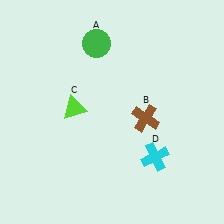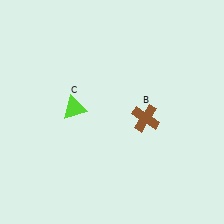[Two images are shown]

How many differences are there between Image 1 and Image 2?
There are 2 differences between the two images.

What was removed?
The cyan cross (D), the green circle (A) were removed in Image 2.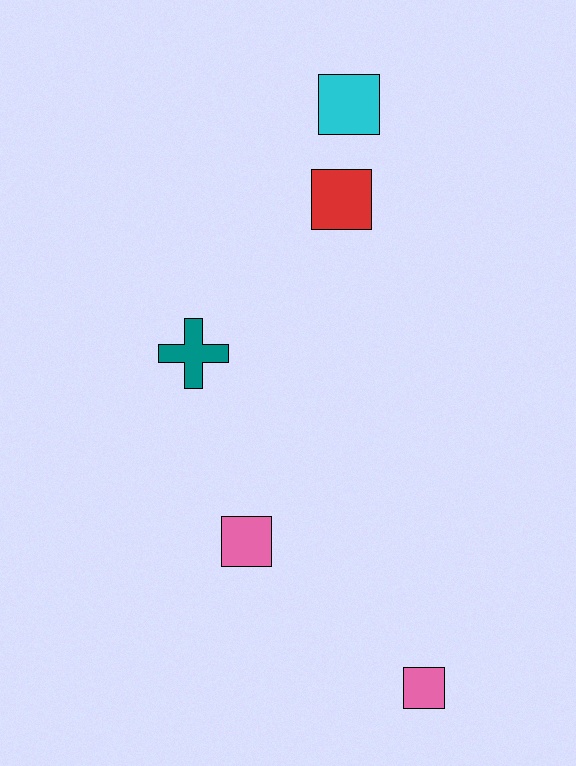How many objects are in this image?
There are 5 objects.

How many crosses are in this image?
There is 1 cross.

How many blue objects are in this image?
There are no blue objects.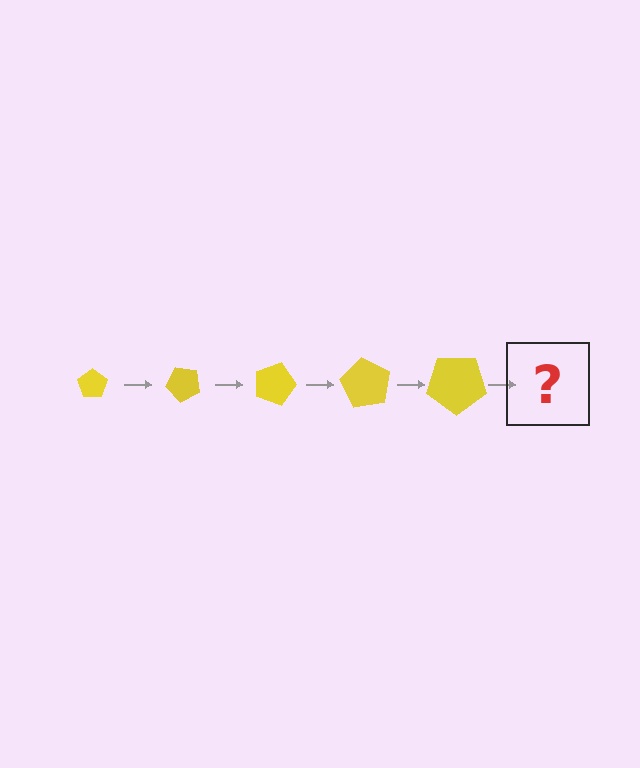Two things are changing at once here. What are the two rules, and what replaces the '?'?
The two rules are that the pentagon grows larger each step and it rotates 45 degrees each step. The '?' should be a pentagon, larger than the previous one and rotated 225 degrees from the start.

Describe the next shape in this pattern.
It should be a pentagon, larger than the previous one and rotated 225 degrees from the start.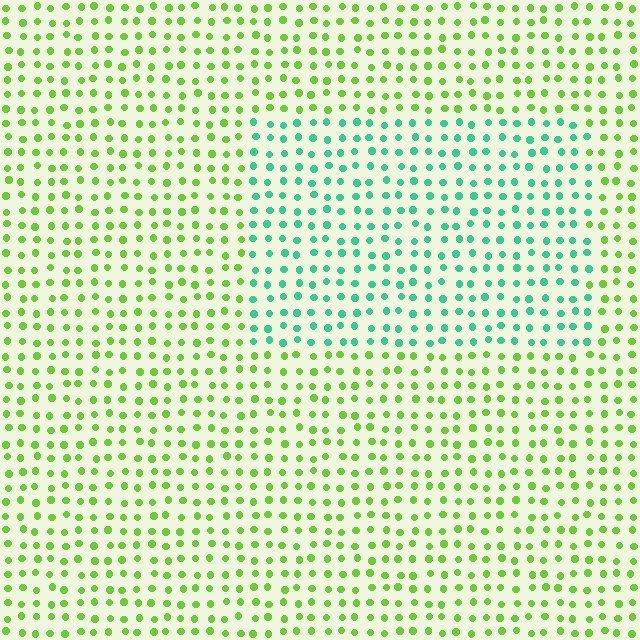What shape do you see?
I see a rectangle.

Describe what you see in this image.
The image is filled with small lime elements in a uniform arrangement. A rectangle-shaped region is visible where the elements are tinted to a slightly different hue, forming a subtle color boundary.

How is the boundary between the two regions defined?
The boundary is defined purely by a slight shift in hue (about 56 degrees). Spacing, size, and orientation are identical on both sides.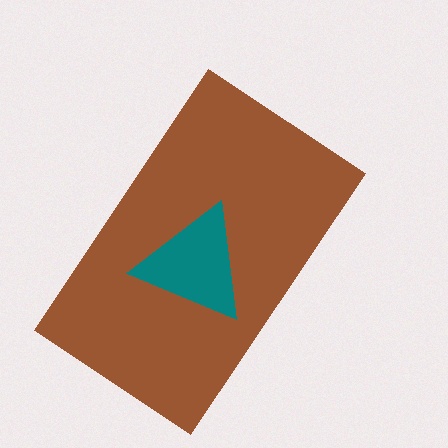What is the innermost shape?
The teal triangle.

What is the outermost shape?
The brown rectangle.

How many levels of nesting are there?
2.